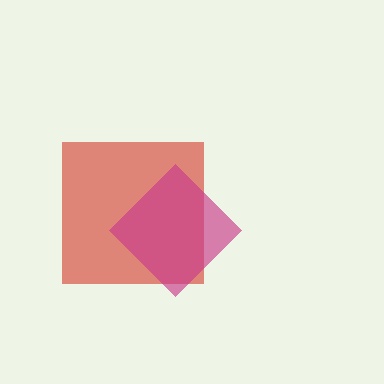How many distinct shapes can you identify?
There are 2 distinct shapes: a red square, a magenta diamond.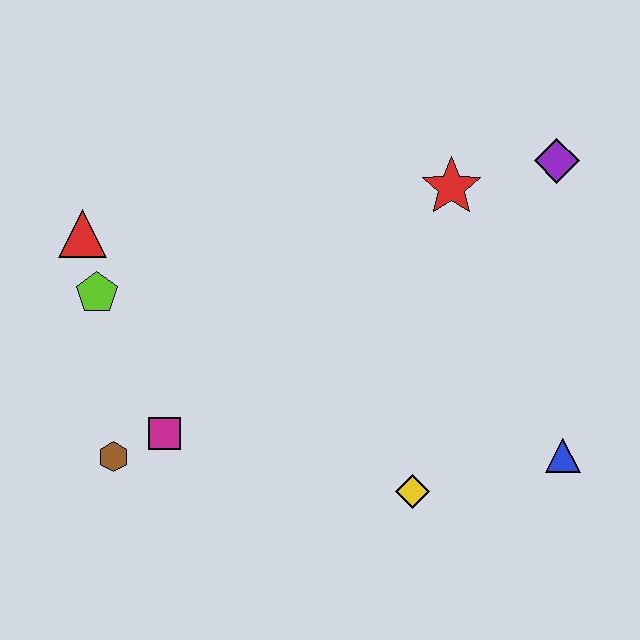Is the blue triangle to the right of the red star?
Yes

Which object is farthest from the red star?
The brown hexagon is farthest from the red star.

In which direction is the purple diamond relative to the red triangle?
The purple diamond is to the right of the red triangle.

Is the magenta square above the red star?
No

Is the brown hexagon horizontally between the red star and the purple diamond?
No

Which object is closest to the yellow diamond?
The blue triangle is closest to the yellow diamond.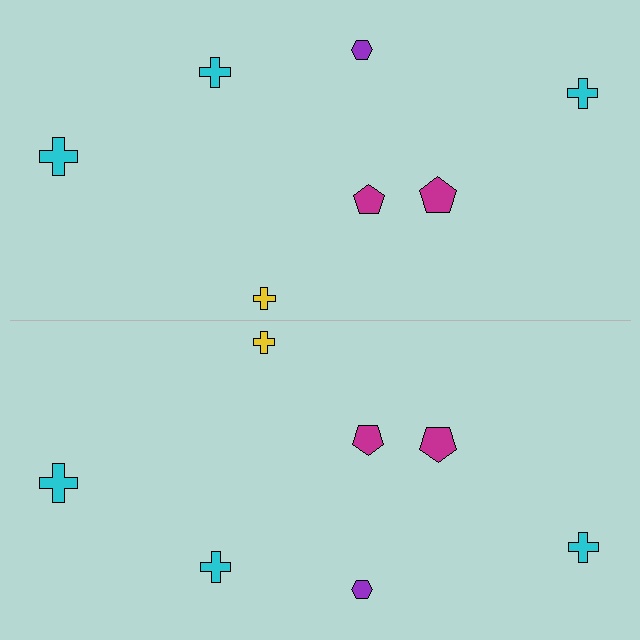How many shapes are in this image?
There are 14 shapes in this image.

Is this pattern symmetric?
Yes, this pattern has bilateral (reflection) symmetry.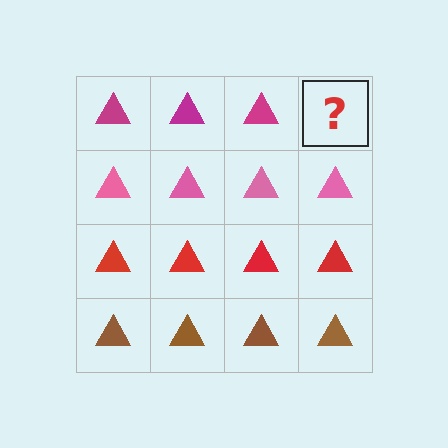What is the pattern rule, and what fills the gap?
The rule is that each row has a consistent color. The gap should be filled with a magenta triangle.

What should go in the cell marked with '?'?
The missing cell should contain a magenta triangle.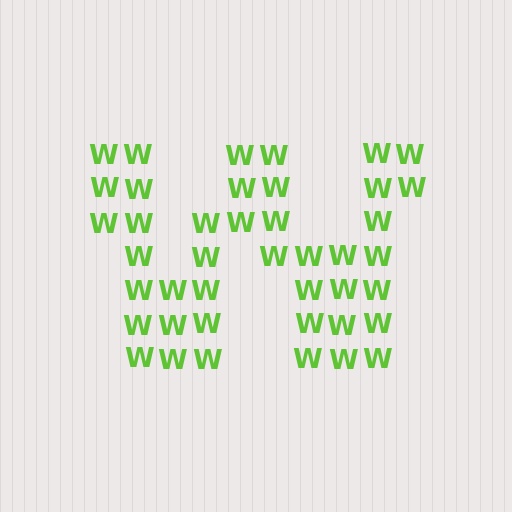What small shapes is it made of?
It is made of small letter W's.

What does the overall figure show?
The overall figure shows the letter W.